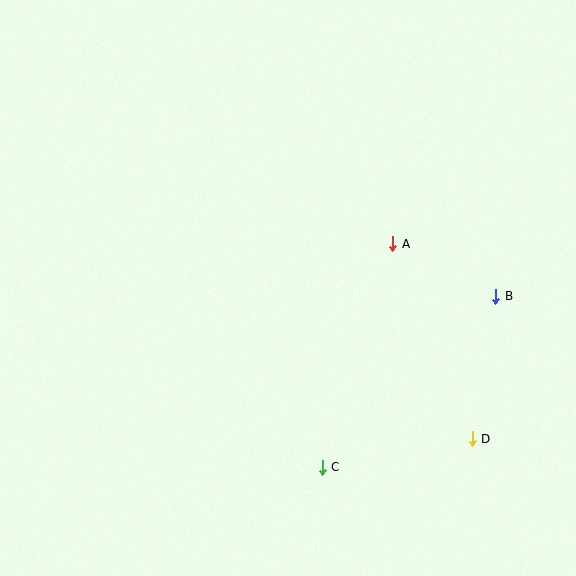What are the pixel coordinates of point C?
Point C is at (322, 467).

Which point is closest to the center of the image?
Point A at (393, 244) is closest to the center.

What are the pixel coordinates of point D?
Point D is at (472, 439).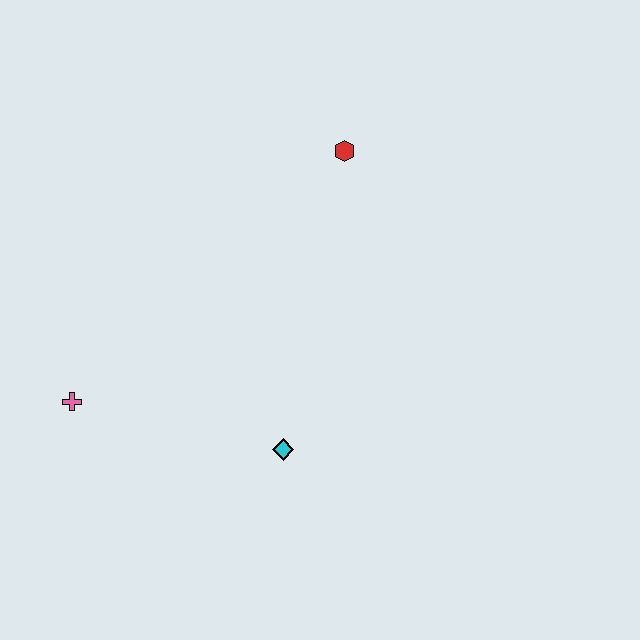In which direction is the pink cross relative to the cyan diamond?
The pink cross is to the left of the cyan diamond.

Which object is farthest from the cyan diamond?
The red hexagon is farthest from the cyan diamond.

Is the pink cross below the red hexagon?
Yes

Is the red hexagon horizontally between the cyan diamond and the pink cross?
No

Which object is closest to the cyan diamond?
The pink cross is closest to the cyan diamond.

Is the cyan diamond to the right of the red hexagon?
No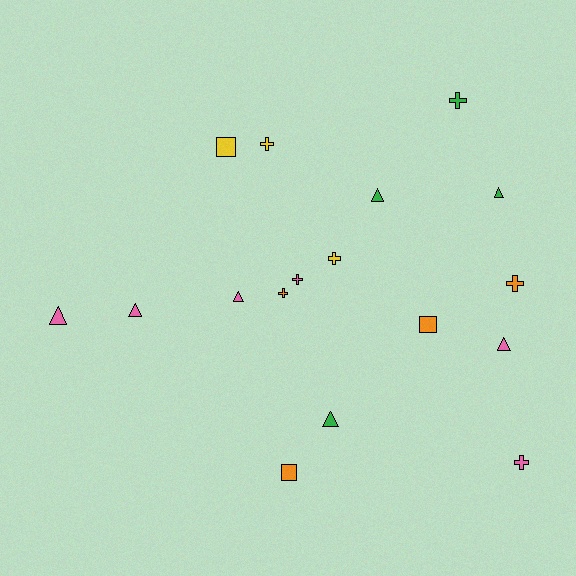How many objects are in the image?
There are 17 objects.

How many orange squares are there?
There are 2 orange squares.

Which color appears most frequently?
Pink, with 6 objects.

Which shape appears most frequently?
Triangle, with 7 objects.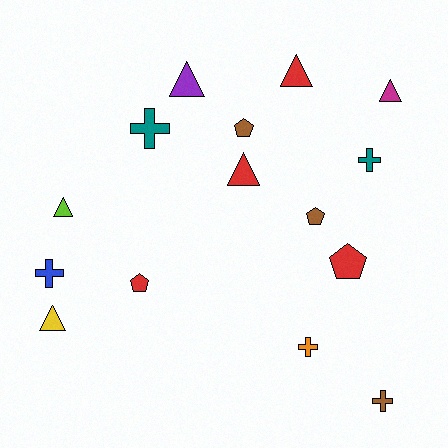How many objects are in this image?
There are 15 objects.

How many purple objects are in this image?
There is 1 purple object.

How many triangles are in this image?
There are 6 triangles.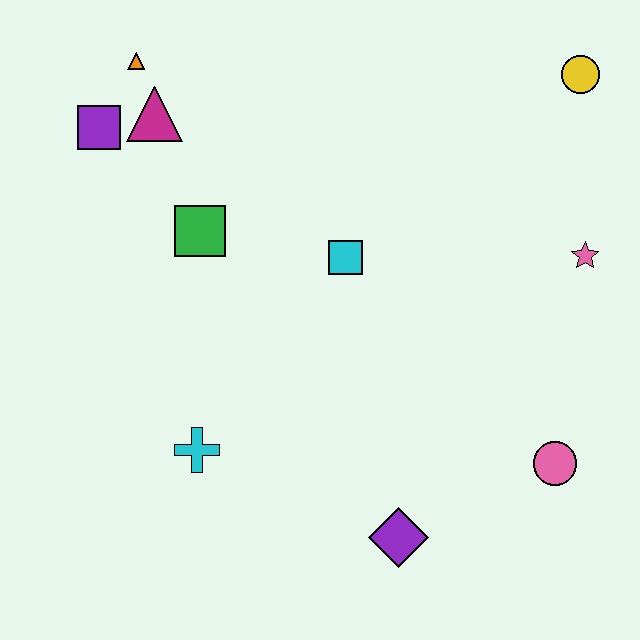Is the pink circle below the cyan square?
Yes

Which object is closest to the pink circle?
The purple diamond is closest to the pink circle.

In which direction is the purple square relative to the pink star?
The purple square is to the left of the pink star.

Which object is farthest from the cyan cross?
The yellow circle is farthest from the cyan cross.